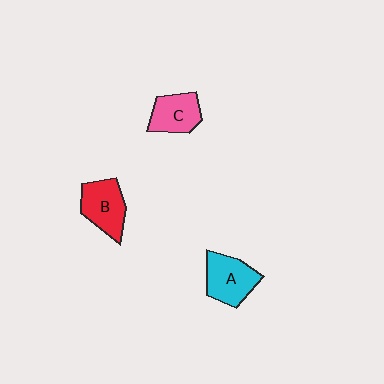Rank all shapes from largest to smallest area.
From largest to smallest: A (cyan), B (red), C (pink).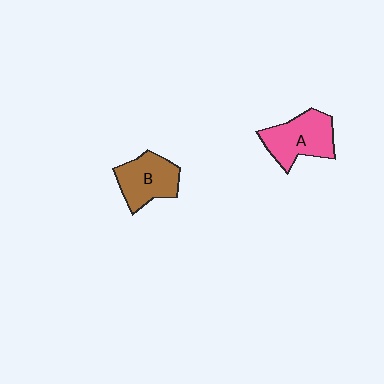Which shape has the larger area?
Shape A (pink).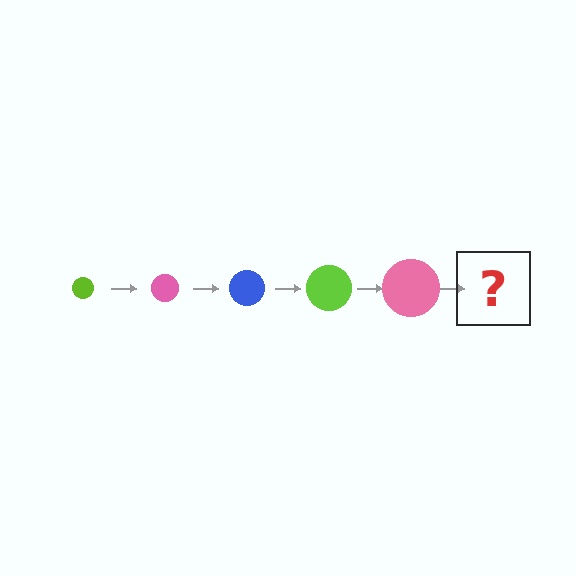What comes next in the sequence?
The next element should be a blue circle, larger than the previous one.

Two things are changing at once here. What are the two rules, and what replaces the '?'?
The two rules are that the circle grows larger each step and the color cycles through lime, pink, and blue. The '?' should be a blue circle, larger than the previous one.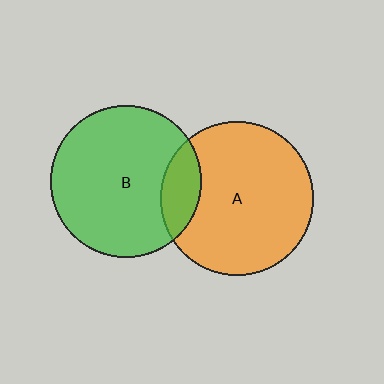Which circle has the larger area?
Circle A (orange).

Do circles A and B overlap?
Yes.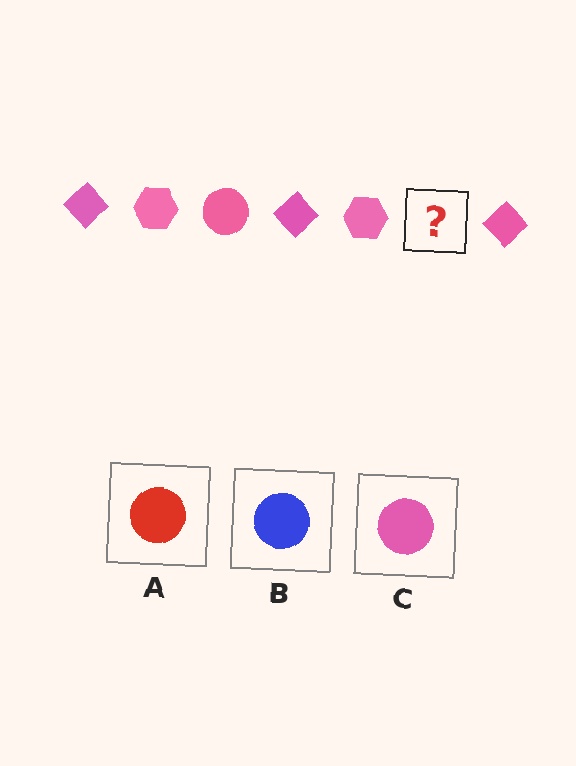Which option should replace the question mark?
Option C.